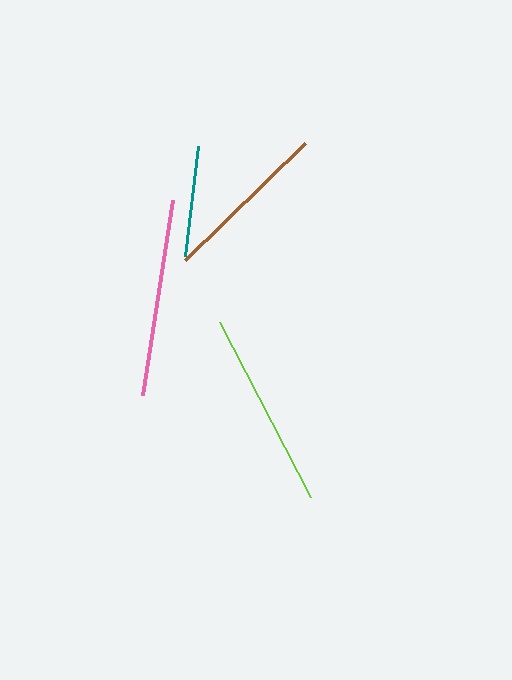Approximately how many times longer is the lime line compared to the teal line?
The lime line is approximately 1.8 times the length of the teal line.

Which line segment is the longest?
The pink line is the longest at approximately 198 pixels.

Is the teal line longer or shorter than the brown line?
The brown line is longer than the teal line.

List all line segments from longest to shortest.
From longest to shortest: pink, lime, brown, teal.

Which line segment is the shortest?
The teal line is the shortest at approximately 111 pixels.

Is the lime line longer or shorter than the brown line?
The lime line is longer than the brown line.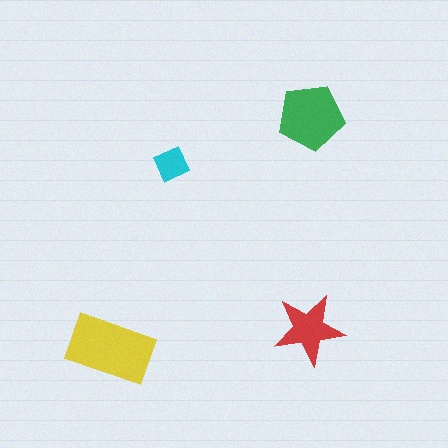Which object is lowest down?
The yellow rectangle is bottommost.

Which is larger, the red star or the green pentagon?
The green pentagon.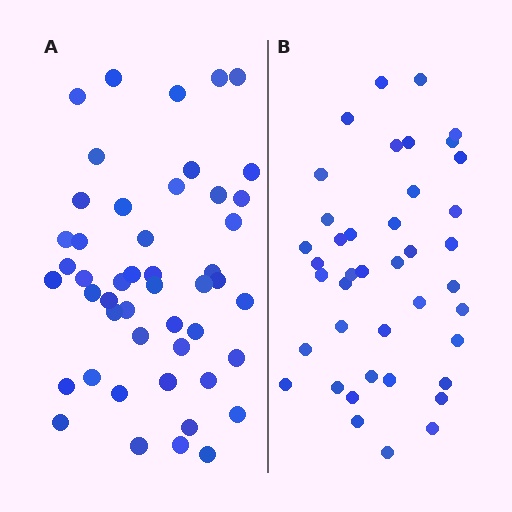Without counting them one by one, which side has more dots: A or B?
Region A (the left region) has more dots.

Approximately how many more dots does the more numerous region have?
Region A has roughly 8 or so more dots than region B.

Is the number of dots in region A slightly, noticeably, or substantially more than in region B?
Region A has only slightly more — the two regions are fairly close. The ratio is roughly 1.2 to 1.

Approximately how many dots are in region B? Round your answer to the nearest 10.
About 40 dots. (The exact count is 41, which rounds to 40.)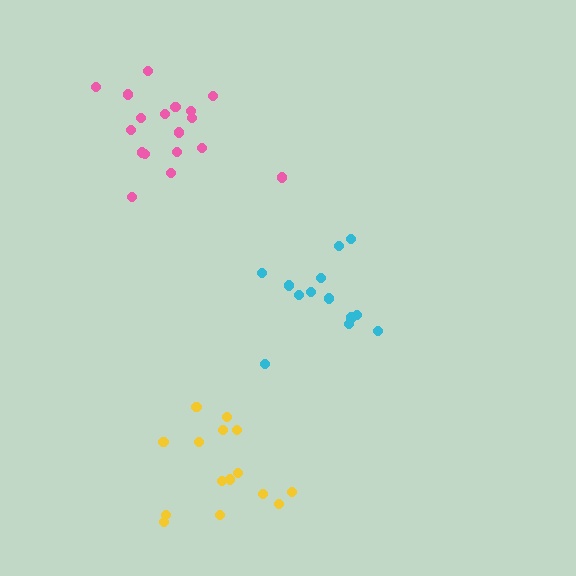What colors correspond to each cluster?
The clusters are colored: pink, cyan, yellow.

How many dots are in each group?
Group 1: 18 dots, Group 2: 13 dots, Group 3: 15 dots (46 total).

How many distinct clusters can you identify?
There are 3 distinct clusters.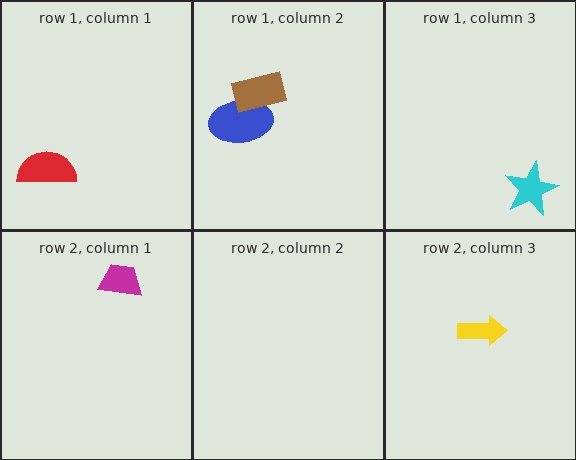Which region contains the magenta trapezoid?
The row 2, column 1 region.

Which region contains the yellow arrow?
The row 2, column 3 region.